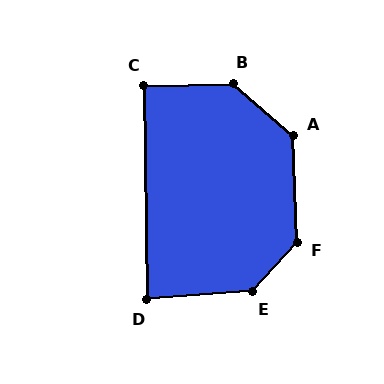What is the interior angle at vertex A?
Approximately 133 degrees (obtuse).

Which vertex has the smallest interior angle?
D, at approximately 87 degrees.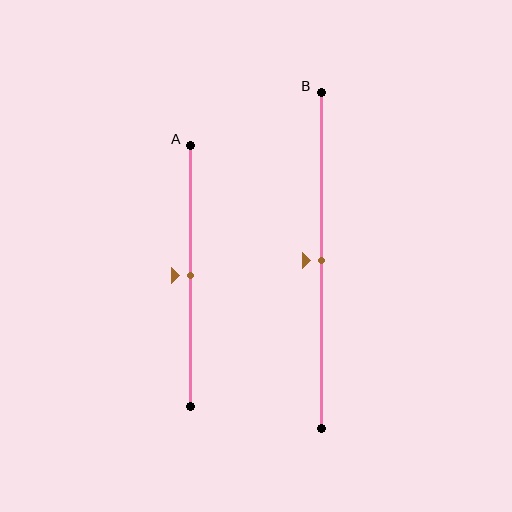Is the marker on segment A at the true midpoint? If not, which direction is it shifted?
Yes, the marker on segment A is at the true midpoint.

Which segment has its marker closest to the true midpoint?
Segment A has its marker closest to the true midpoint.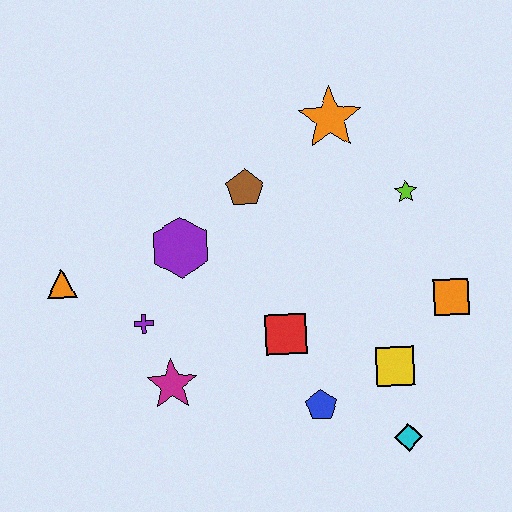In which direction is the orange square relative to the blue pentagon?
The orange square is to the right of the blue pentagon.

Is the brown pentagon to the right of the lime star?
No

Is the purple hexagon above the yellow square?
Yes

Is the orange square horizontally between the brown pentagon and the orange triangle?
No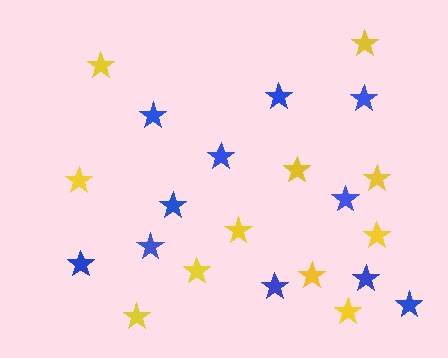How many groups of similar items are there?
There are 2 groups: one group of yellow stars (11) and one group of blue stars (11).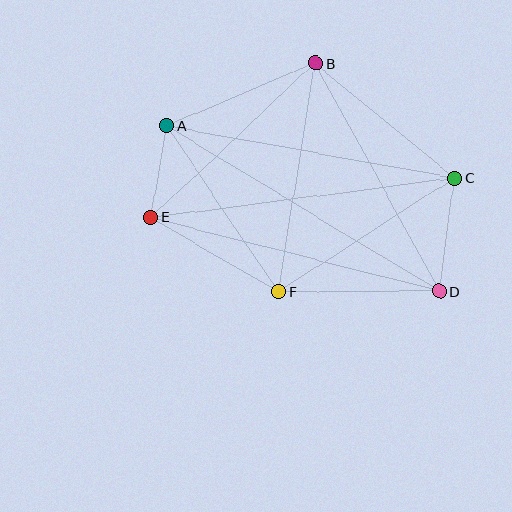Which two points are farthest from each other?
Points A and D are farthest from each other.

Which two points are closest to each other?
Points A and E are closest to each other.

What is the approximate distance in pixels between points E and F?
The distance between E and F is approximately 148 pixels.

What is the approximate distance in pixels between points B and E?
The distance between B and E is approximately 226 pixels.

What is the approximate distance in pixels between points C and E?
The distance between C and E is approximately 306 pixels.